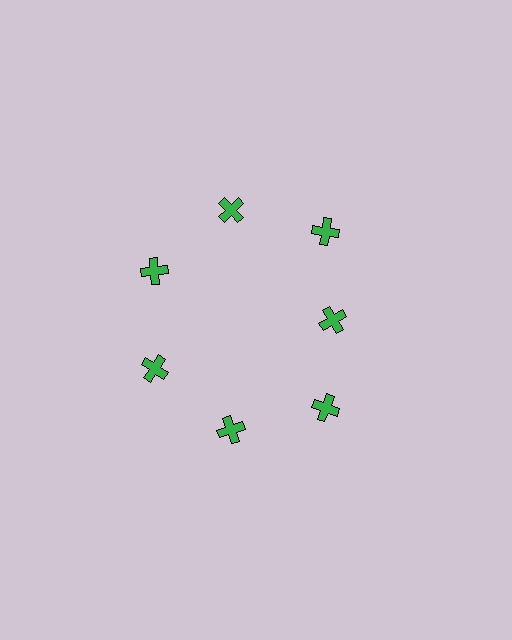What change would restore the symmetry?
The symmetry would be restored by moving it outward, back onto the ring so that all 7 crosses sit at equal angles and equal distance from the center.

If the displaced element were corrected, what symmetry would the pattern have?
It would have 7-fold rotational symmetry — the pattern would map onto itself every 51 degrees.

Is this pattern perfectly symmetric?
No. The 7 green crosses are arranged in a ring, but one element near the 3 o'clock position is pulled inward toward the center, breaking the 7-fold rotational symmetry.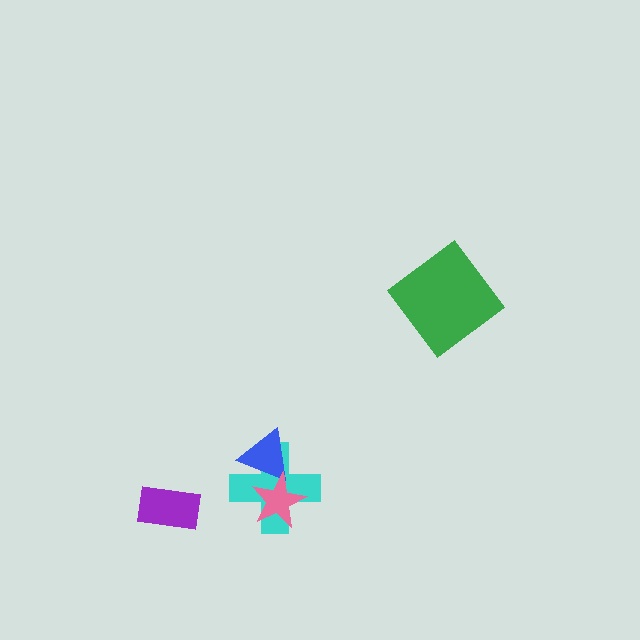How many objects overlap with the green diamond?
0 objects overlap with the green diamond.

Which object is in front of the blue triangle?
The pink star is in front of the blue triangle.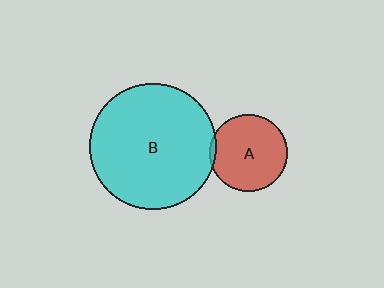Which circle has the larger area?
Circle B (cyan).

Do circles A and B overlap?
Yes.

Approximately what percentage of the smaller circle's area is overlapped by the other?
Approximately 5%.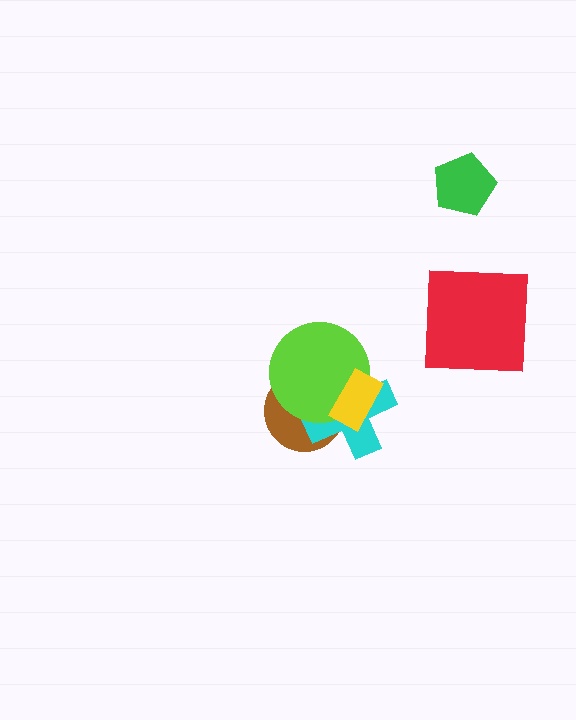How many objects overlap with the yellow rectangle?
3 objects overlap with the yellow rectangle.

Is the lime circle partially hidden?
Yes, it is partially covered by another shape.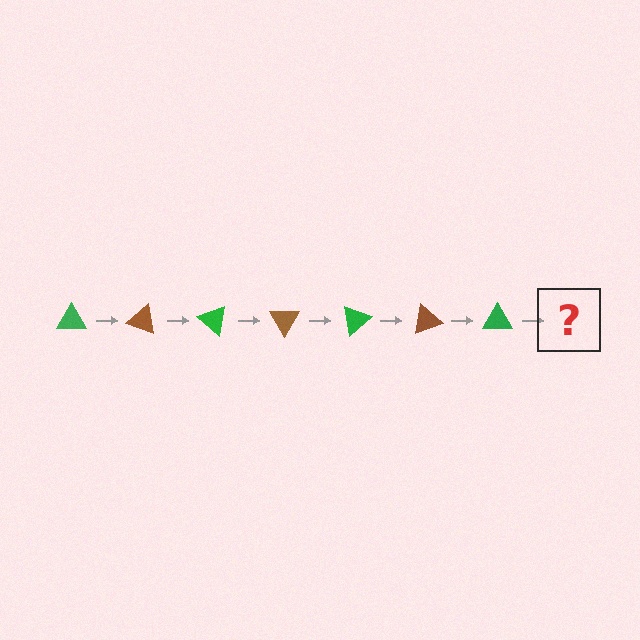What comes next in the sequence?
The next element should be a brown triangle, rotated 140 degrees from the start.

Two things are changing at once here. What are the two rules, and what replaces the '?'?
The two rules are that it rotates 20 degrees each step and the color cycles through green and brown. The '?' should be a brown triangle, rotated 140 degrees from the start.